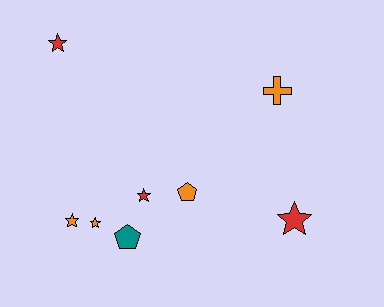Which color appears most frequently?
Orange, with 4 objects.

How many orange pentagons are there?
There is 1 orange pentagon.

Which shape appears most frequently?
Star, with 5 objects.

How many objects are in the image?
There are 8 objects.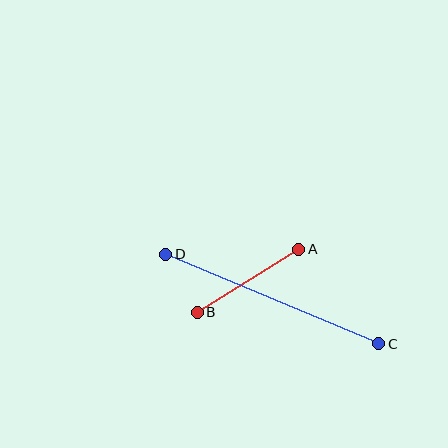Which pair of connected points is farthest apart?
Points C and D are farthest apart.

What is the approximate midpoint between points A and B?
The midpoint is at approximately (248, 281) pixels.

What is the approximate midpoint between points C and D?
The midpoint is at approximately (272, 299) pixels.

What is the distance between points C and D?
The distance is approximately 231 pixels.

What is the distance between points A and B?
The distance is approximately 119 pixels.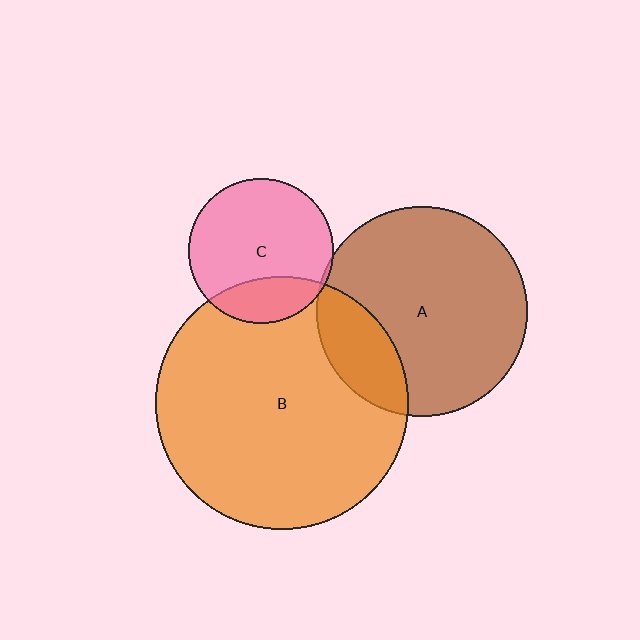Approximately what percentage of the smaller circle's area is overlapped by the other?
Approximately 25%.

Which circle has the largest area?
Circle B (orange).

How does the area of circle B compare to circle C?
Approximately 3.0 times.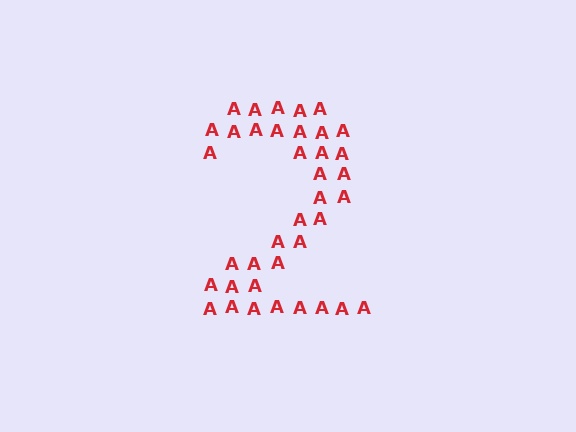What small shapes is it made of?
It is made of small letter A's.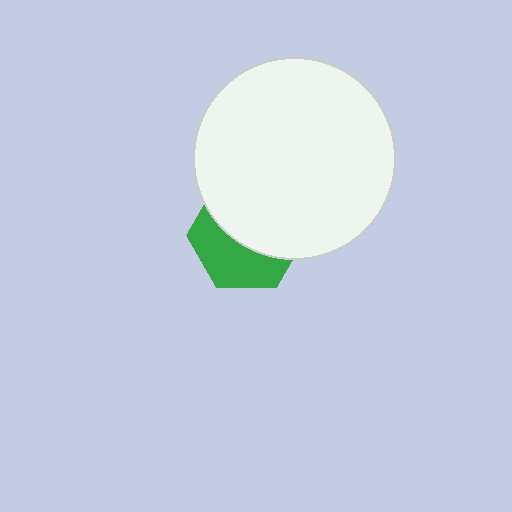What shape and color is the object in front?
The object in front is a white circle.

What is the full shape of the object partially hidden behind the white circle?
The partially hidden object is a green hexagon.